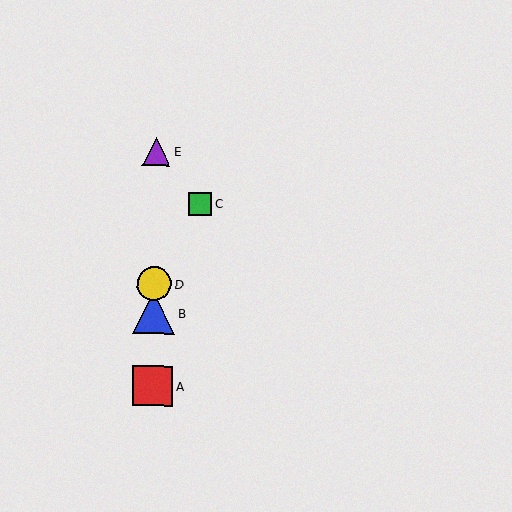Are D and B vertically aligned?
Yes, both are at x≈154.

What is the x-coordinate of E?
Object E is at x≈156.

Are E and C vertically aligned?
No, E is at x≈156 and C is at x≈200.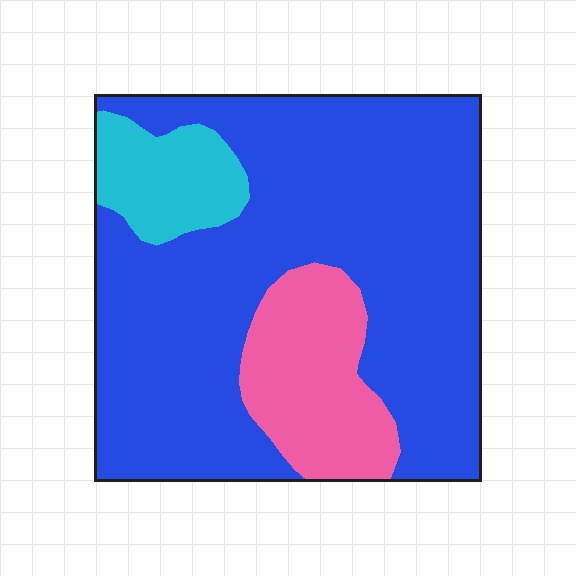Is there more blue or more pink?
Blue.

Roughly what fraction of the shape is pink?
Pink takes up about one sixth (1/6) of the shape.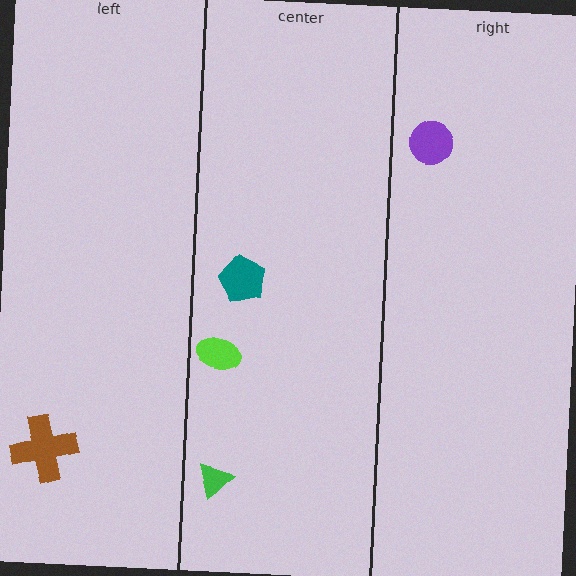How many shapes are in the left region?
1.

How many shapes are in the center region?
3.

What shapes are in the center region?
The teal pentagon, the green triangle, the lime ellipse.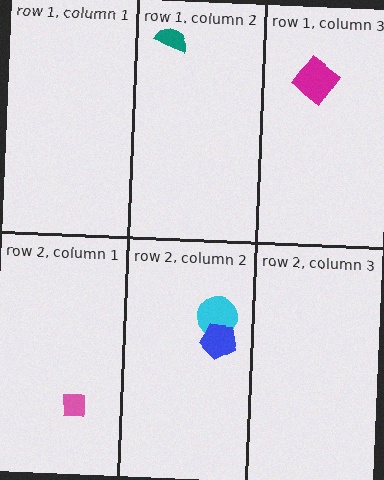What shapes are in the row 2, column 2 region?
The cyan circle, the blue pentagon.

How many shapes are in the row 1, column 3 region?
1.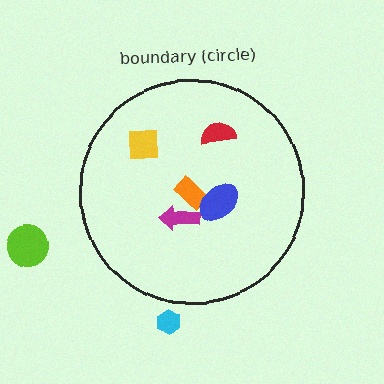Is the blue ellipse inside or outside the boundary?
Inside.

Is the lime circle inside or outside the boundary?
Outside.